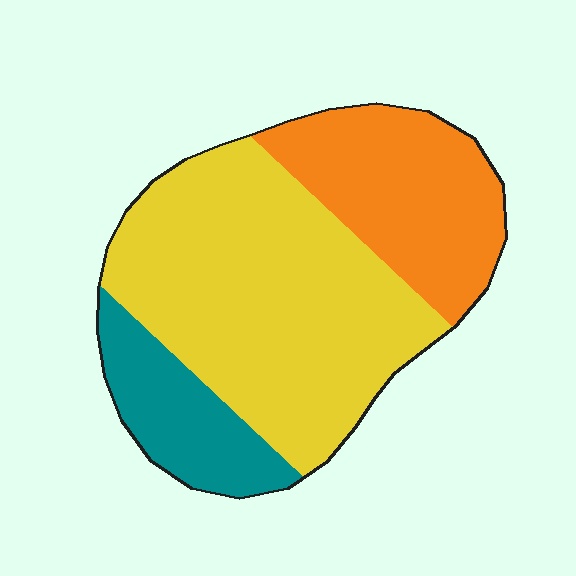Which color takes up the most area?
Yellow, at roughly 55%.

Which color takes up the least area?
Teal, at roughly 15%.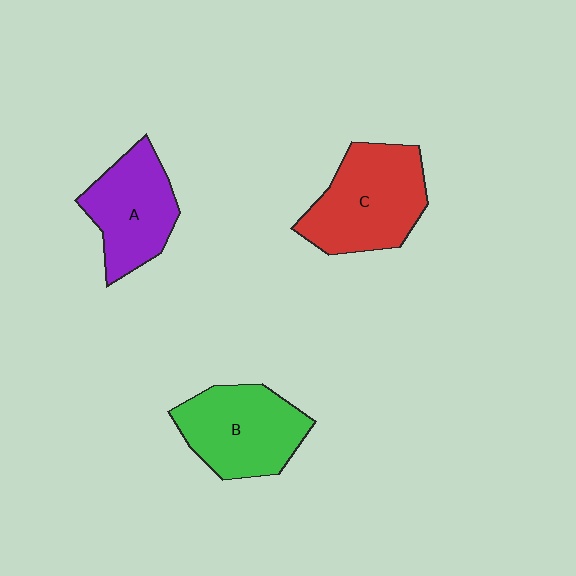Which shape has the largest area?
Shape C (red).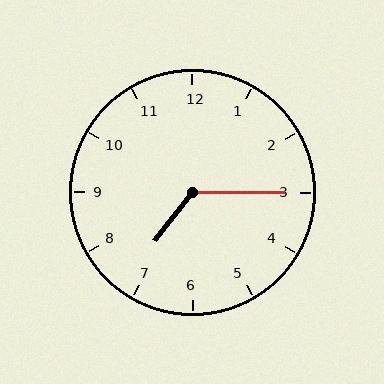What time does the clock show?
7:15.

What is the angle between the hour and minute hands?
Approximately 128 degrees.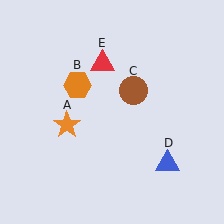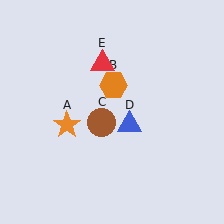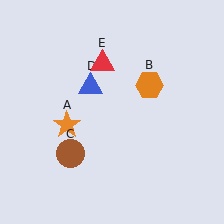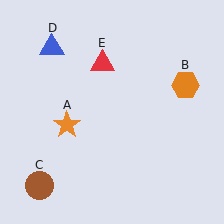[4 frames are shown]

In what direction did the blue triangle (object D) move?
The blue triangle (object D) moved up and to the left.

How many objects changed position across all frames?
3 objects changed position: orange hexagon (object B), brown circle (object C), blue triangle (object D).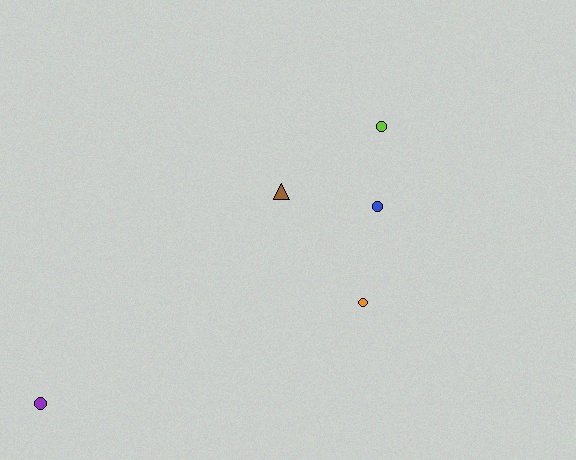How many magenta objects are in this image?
There are no magenta objects.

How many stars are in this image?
There are no stars.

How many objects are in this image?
There are 5 objects.